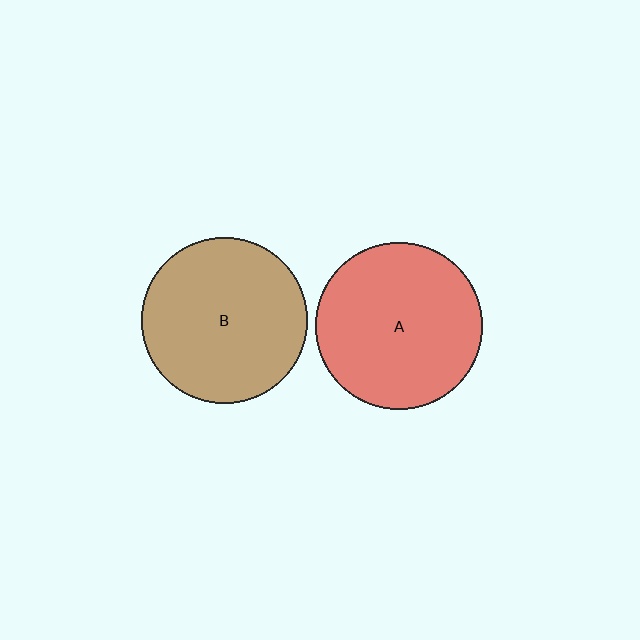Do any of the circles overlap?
No, none of the circles overlap.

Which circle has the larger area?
Circle A (red).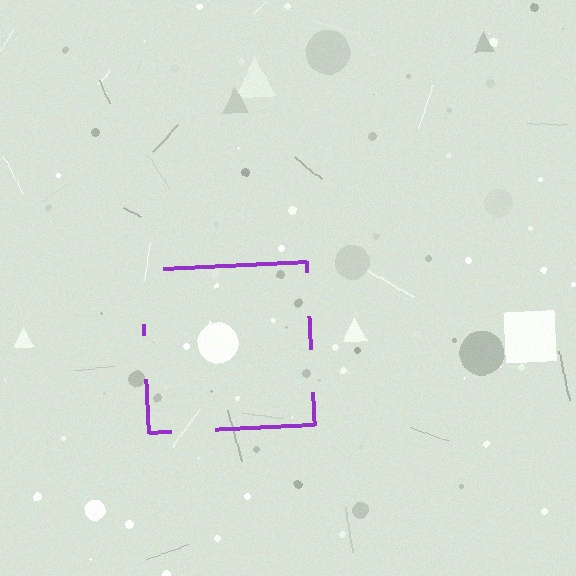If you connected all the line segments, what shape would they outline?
They would outline a square.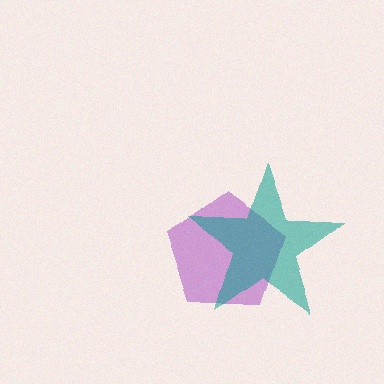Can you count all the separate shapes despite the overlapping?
Yes, there are 2 separate shapes.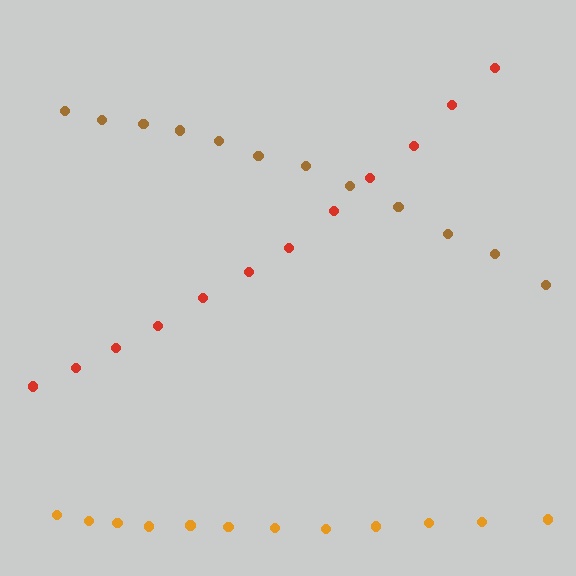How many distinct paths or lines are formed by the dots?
There are 3 distinct paths.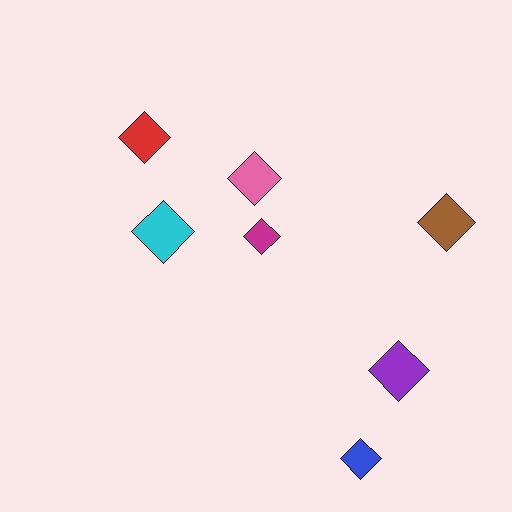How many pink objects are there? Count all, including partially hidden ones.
There is 1 pink object.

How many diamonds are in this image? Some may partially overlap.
There are 7 diamonds.